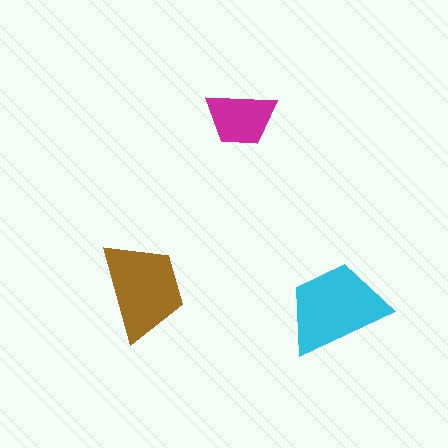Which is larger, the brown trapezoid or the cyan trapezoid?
The cyan one.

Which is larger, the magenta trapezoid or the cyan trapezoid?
The cyan one.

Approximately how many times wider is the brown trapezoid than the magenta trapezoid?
About 1.5 times wider.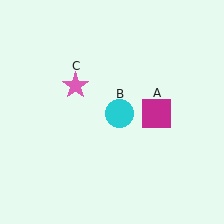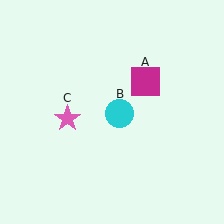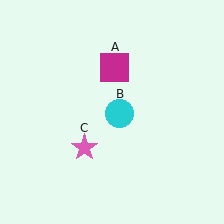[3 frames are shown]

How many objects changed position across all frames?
2 objects changed position: magenta square (object A), pink star (object C).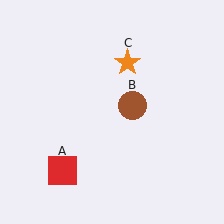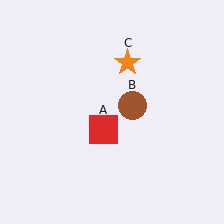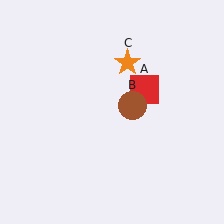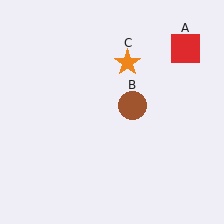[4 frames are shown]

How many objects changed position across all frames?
1 object changed position: red square (object A).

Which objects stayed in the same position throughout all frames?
Brown circle (object B) and orange star (object C) remained stationary.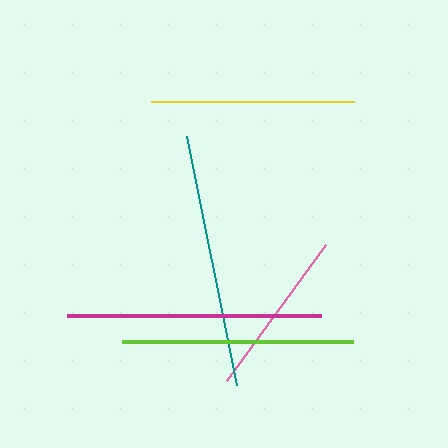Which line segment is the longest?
The teal line is the longest at approximately 254 pixels.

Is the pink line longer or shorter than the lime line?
The lime line is longer than the pink line.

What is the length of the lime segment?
The lime segment is approximately 231 pixels long.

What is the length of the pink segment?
The pink segment is approximately 168 pixels long.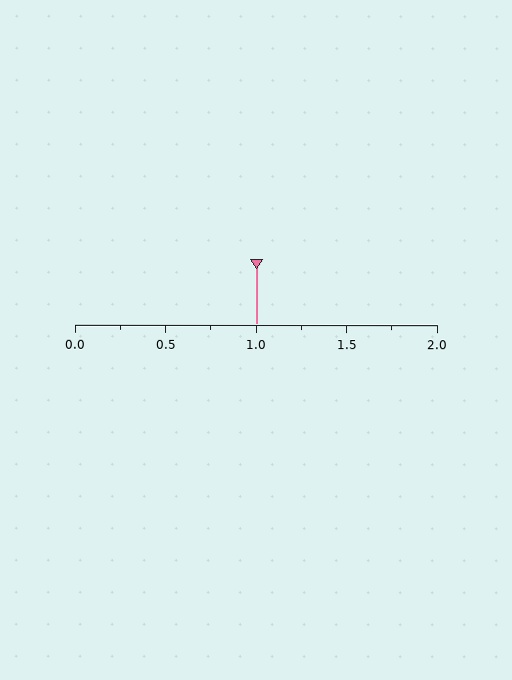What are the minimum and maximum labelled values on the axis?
The axis runs from 0.0 to 2.0.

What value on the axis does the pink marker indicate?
The marker indicates approximately 1.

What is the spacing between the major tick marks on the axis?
The major ticks are spaced 0.5 apart.